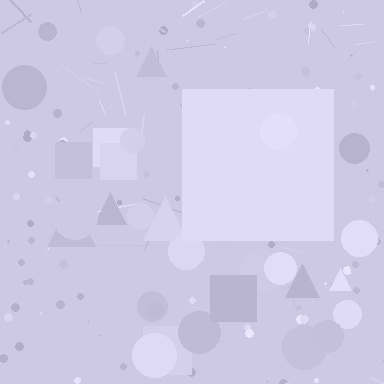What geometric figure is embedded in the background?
A square is embedded in the background.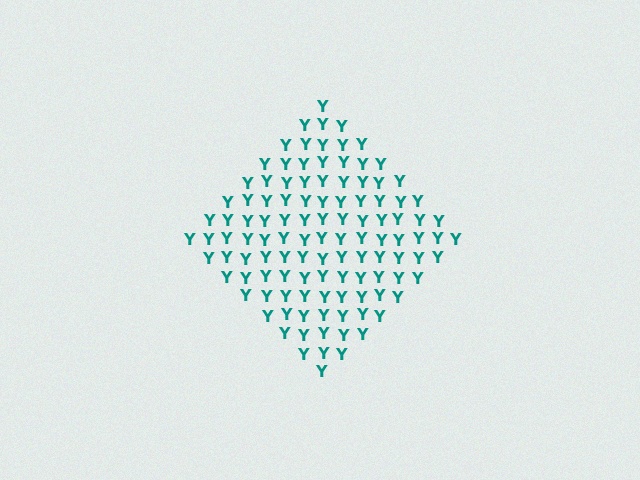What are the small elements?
The small elements are letter Y's.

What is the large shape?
The large shape is a diamond.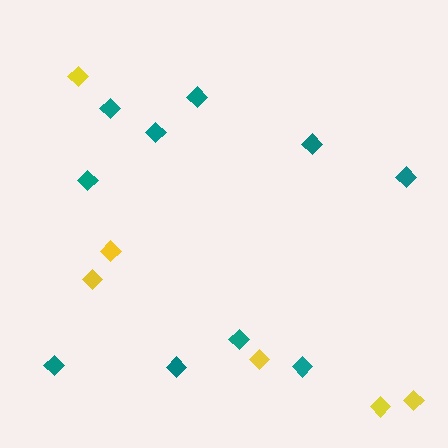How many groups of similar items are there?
There are 2 groups: one group of yellow diamonds (6) and one group of teal diamonds (10).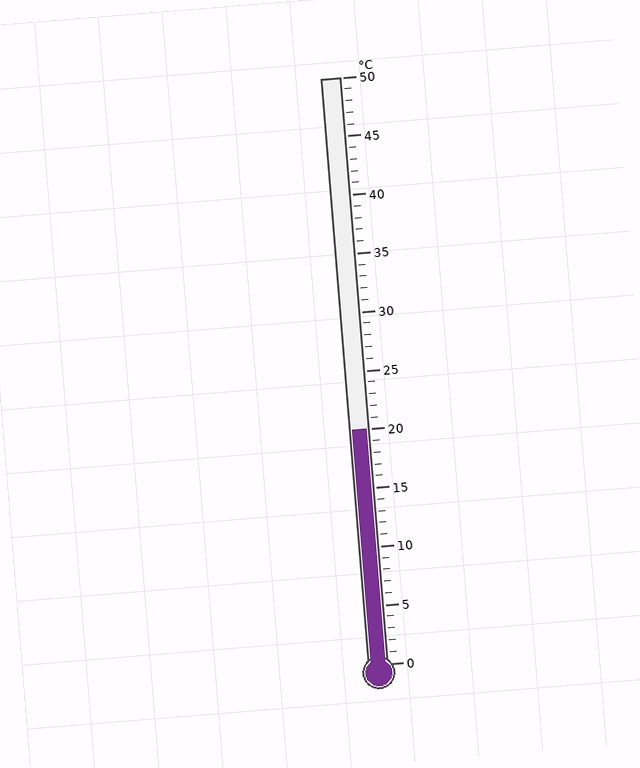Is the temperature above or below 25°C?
The temperature is below 25°C.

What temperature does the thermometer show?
The thermometer shows approximately 20°C.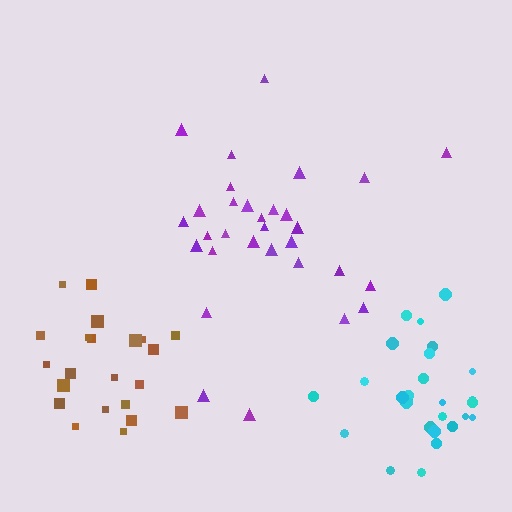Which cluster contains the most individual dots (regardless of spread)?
Purple (31).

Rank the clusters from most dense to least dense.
cyan, brown, purple.